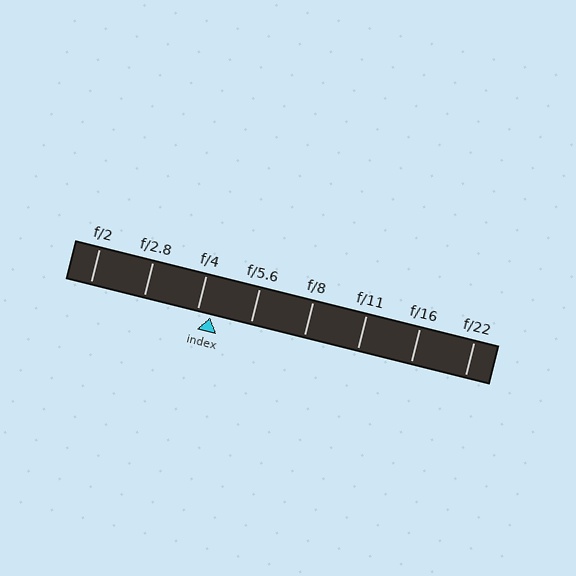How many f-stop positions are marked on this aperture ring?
There are 8 f-stop positions marked.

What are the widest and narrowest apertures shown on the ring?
The widest aperture shown is f/2 and the narrowest is f/22.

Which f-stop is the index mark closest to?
The index mark is closest to f/4.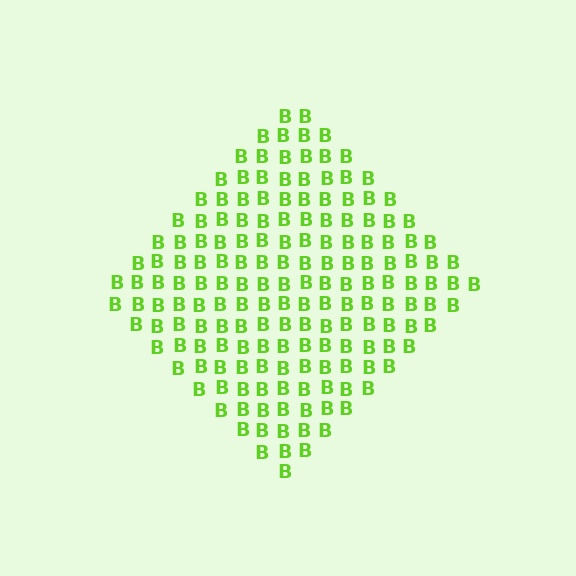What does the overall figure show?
The overall figure shows a diamond.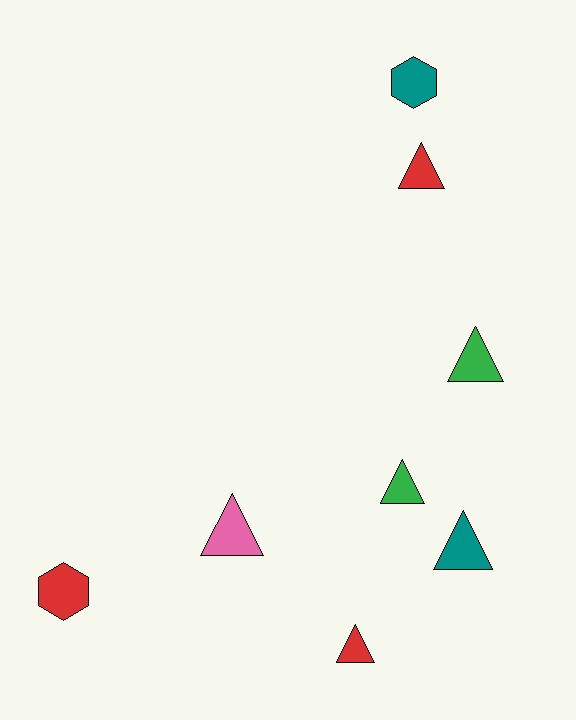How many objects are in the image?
There are 8 objects.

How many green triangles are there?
There are 2 green triangles.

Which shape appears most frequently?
Triangle, with 6 objects.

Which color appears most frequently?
Red, with 3 objects.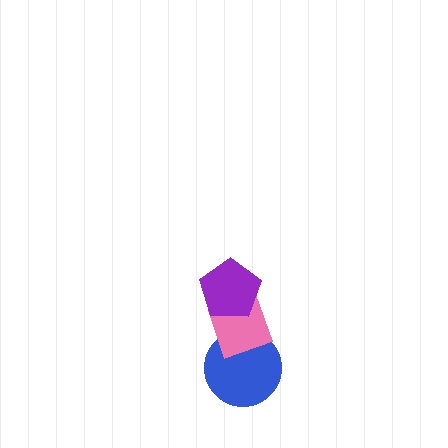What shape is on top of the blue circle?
The pink diamond is on top of the blue circle.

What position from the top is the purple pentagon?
The purple pentagon is 1st from the top.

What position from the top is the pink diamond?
The pink diamond is 2nd from the top.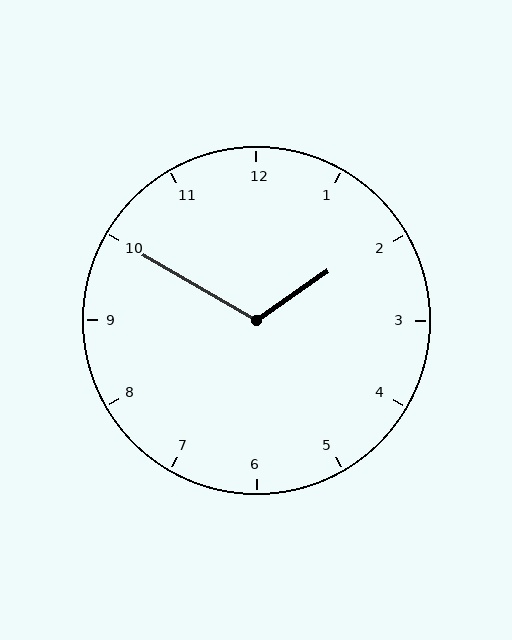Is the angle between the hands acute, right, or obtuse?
It is obtuse.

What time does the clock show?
1:50.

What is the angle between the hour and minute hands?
Approximately 115 degrees.